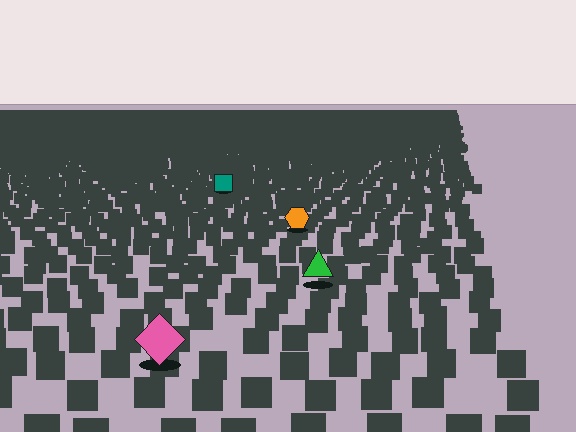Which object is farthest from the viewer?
The teal square is farthest from the viewer. It appears smaller and the ground texture around it is denser.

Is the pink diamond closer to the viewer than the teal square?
Yes. The pink diamond is closer — you can tell from the texture gradient: the ground texture is coarser near it.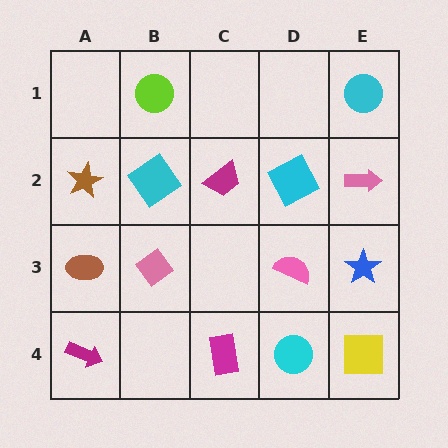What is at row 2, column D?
A cyan square.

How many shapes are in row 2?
5 shapes.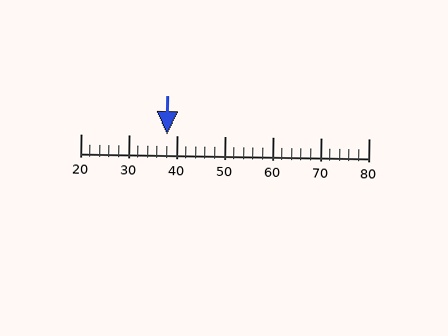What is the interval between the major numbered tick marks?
The major tick marks are spaced 10 units apart.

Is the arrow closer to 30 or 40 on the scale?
The arrow is closer to 40.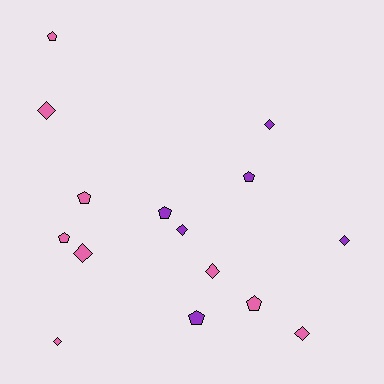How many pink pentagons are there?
There are 4 pink pentagons.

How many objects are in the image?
There are 15 objects.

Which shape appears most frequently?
Diamond, with 8 objects.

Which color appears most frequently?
Pink, with 9 objects.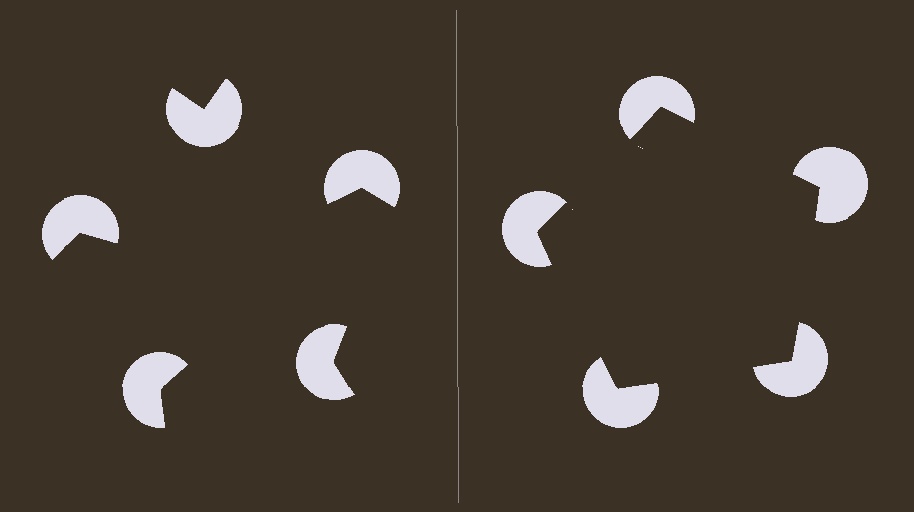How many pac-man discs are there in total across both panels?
10 — 5 on each side.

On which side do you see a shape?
An illusory pentagon appears on the right side. On the left side the wedge cuts are rotated, so no coherent shape forms.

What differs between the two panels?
The pac-man discs are positioned identically on both sides; only the wedge orientations differ. On the right they align to a pentagon; on the left they are misaligned.